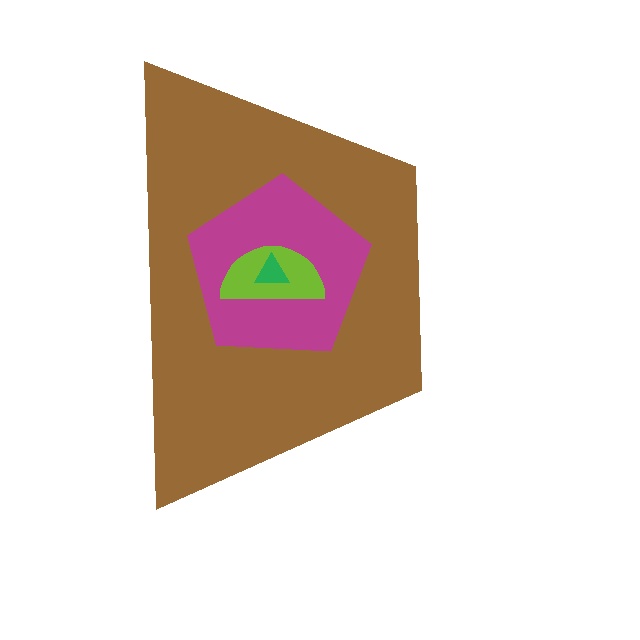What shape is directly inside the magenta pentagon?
The lime semicircle.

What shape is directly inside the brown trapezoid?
The magenta pentagon.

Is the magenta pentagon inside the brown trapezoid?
Yes.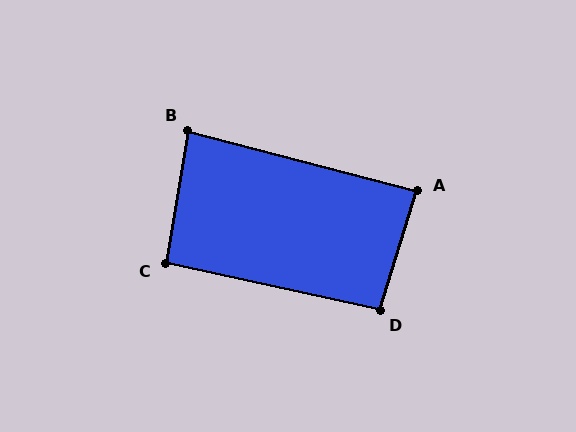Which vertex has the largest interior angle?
D, at approximately 95 degrees.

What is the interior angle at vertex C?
Approximately 93 degrees (approximately right).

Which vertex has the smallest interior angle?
B, at approximately 85 degrees.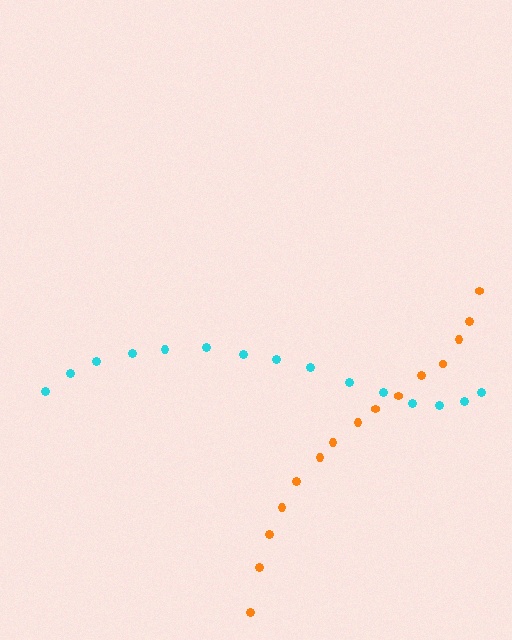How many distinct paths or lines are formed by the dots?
There are 2 distinct paths.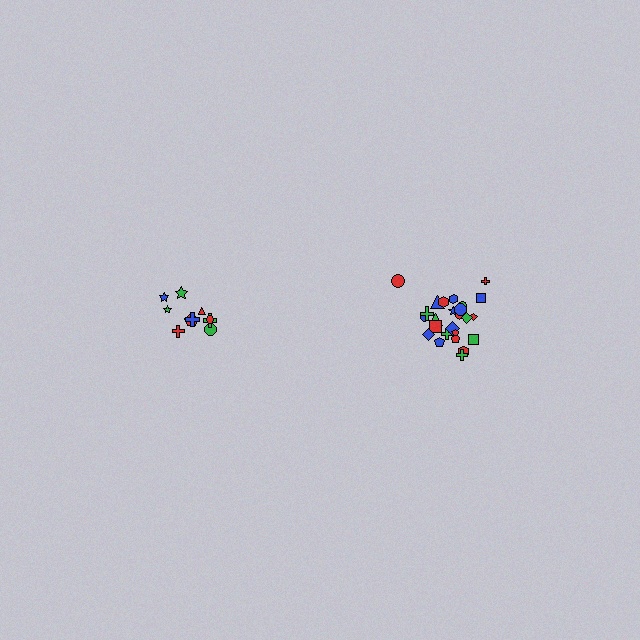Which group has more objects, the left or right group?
The right group.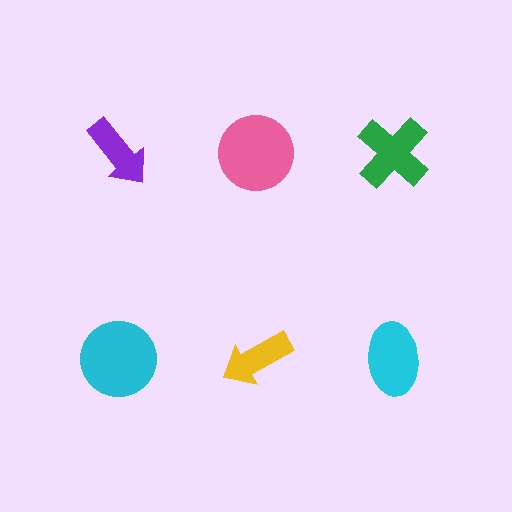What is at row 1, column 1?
A purple arrow.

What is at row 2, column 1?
A cyan circle.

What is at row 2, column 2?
A yellow arrow.